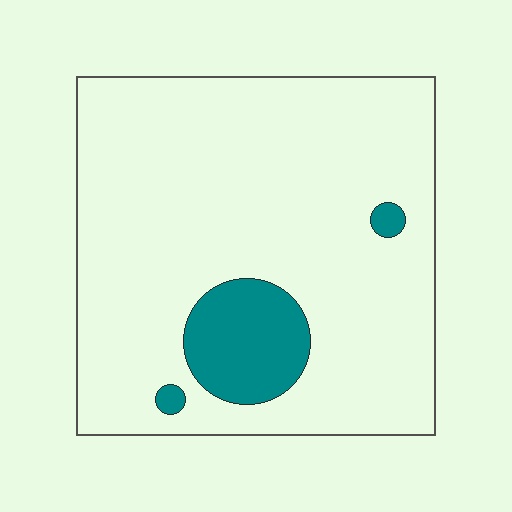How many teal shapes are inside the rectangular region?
3.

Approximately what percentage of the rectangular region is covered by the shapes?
Approximately 10%.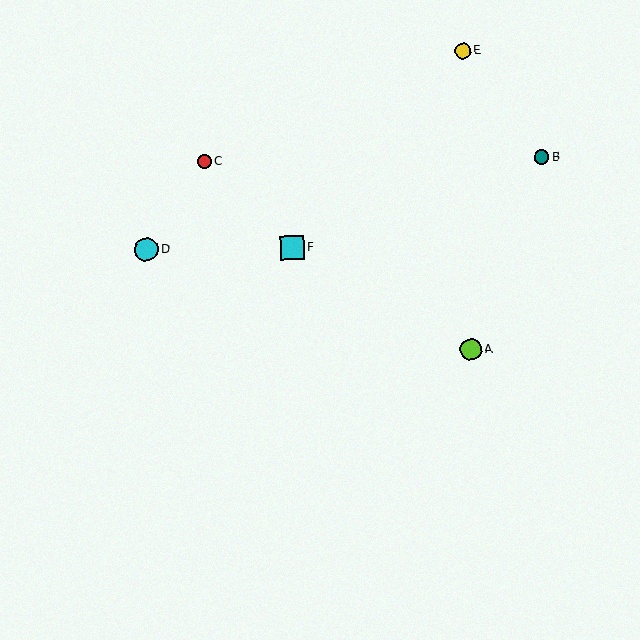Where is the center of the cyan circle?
The center of the cyan circle is at (146, 249).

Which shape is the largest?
The cyan square (labeled F) is the largest.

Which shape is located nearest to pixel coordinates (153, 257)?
The cyan circle (labeled D) at (146, 249) is nearest to that location.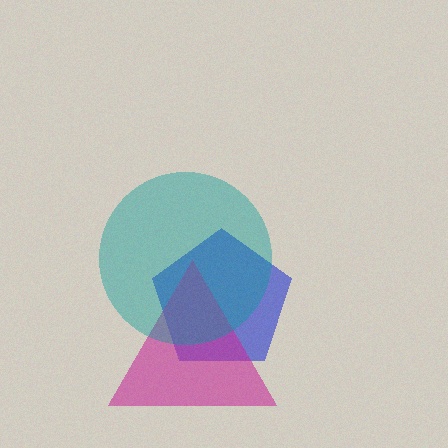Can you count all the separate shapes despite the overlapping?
Yes, there are 3 separate shapes.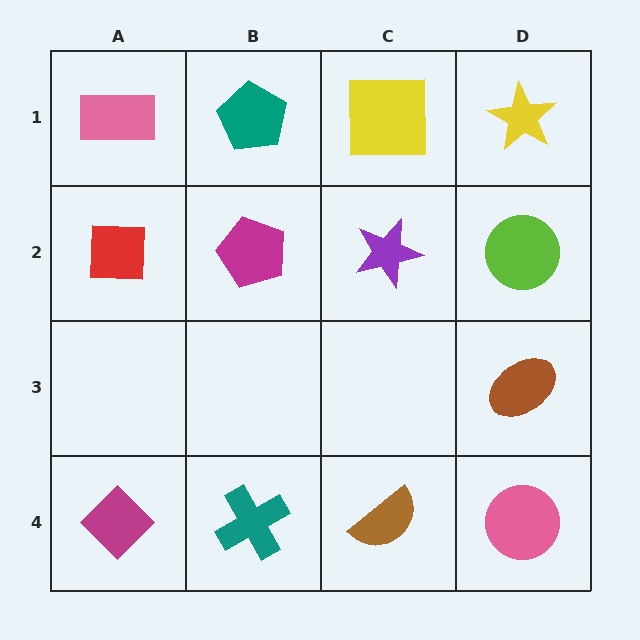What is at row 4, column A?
A magenta diamond.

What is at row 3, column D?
A brown ellipse.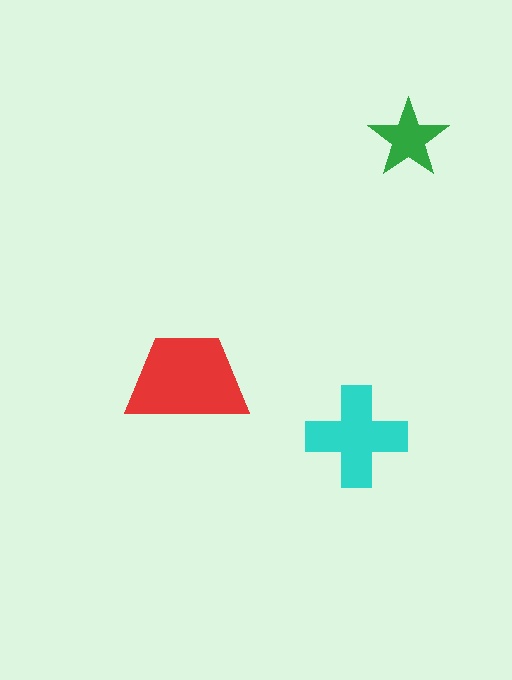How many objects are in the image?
There are 3 objects in the image.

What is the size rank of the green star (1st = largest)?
3rd.